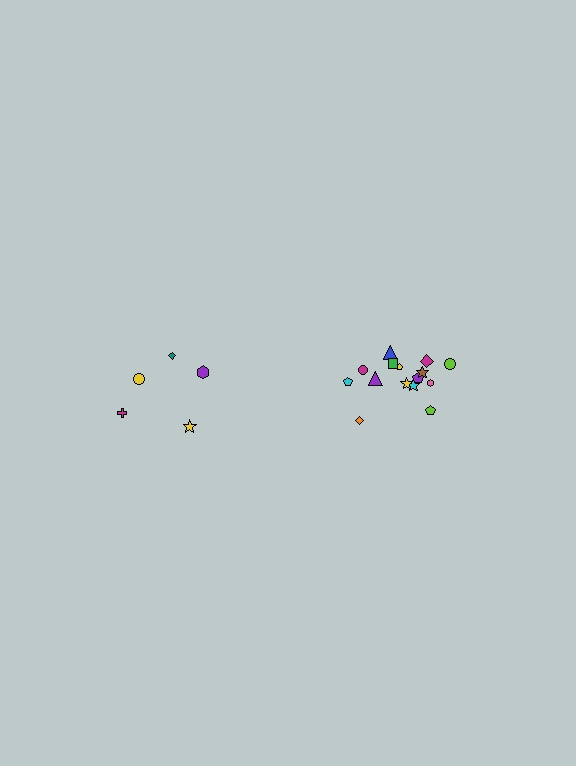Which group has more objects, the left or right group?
The right group.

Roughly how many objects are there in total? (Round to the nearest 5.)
Roughly 20 objects in total.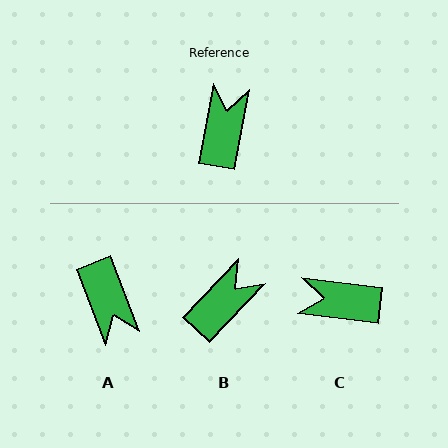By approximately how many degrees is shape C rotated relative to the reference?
Approximately 93 degrees counter-clockwise.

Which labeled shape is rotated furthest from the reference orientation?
A, about 148 degrees away.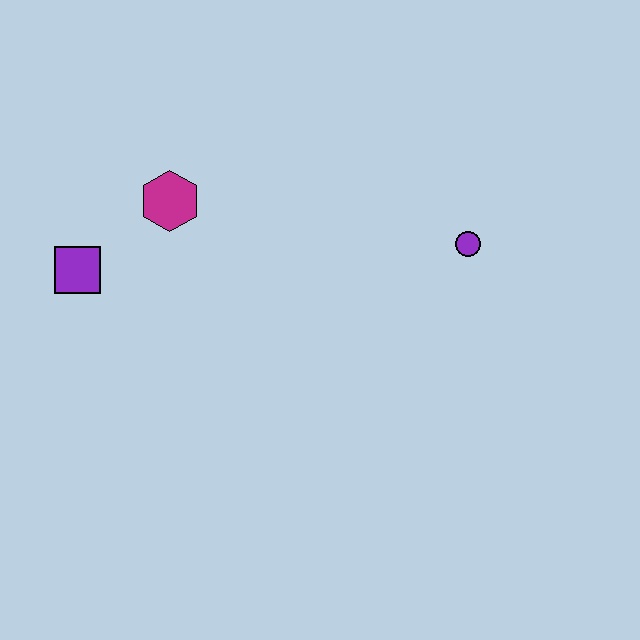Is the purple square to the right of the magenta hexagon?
No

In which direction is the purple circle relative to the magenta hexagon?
The purple circle is to the right of the magenta hexagon.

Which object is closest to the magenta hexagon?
The purple square is closest to the magenta hexagon.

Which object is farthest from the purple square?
The purple circle is farthest from the purple square.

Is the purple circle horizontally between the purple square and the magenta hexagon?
No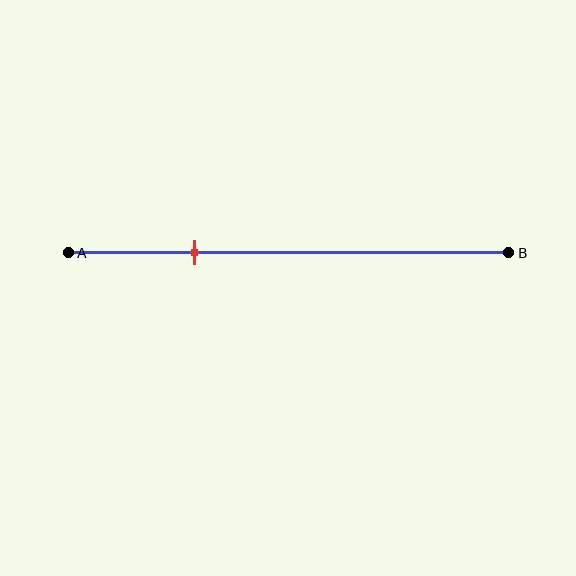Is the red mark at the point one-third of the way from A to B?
No, the mark is at about 30% from A, not at the 33% one-third point.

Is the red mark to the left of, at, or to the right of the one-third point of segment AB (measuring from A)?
The red mark is to the left of the one-third point of segment AB.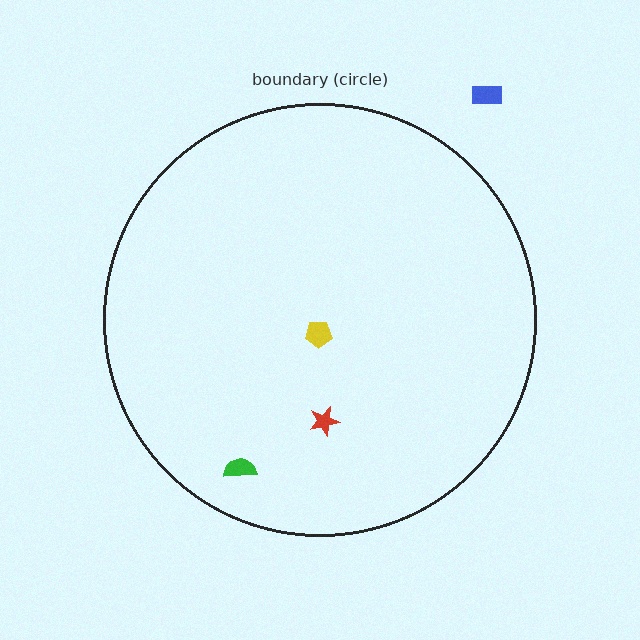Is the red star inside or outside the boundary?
Inside.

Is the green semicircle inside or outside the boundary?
Inside.